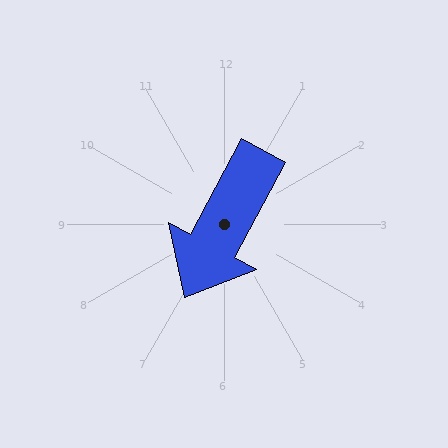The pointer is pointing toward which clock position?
Roughly 7 o'clock.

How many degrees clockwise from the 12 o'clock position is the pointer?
Approximately 209 degrees.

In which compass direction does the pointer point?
Southwest.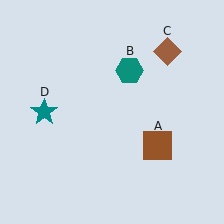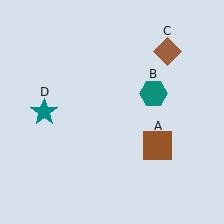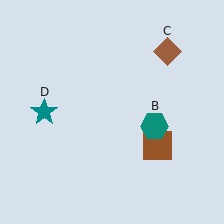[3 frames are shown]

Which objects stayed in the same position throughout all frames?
Brown square (object A) and brown diamond (object C) and teal star (object D) remained stationary.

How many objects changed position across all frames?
1 object changed position: teal hexagon (object B).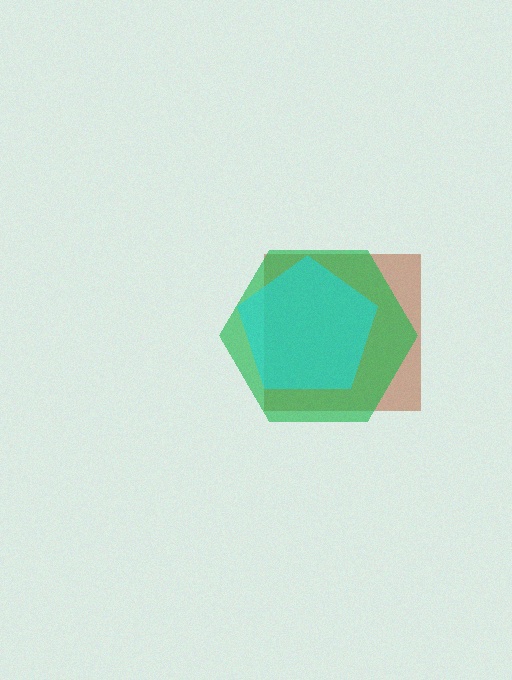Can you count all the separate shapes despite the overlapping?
Yes, there are 3 separate shapes.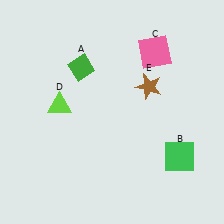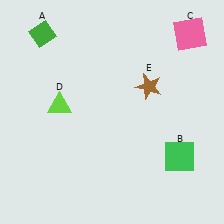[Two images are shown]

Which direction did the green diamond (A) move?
The green diamond (A) moved left.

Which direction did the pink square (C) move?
The pink square (C) moved right.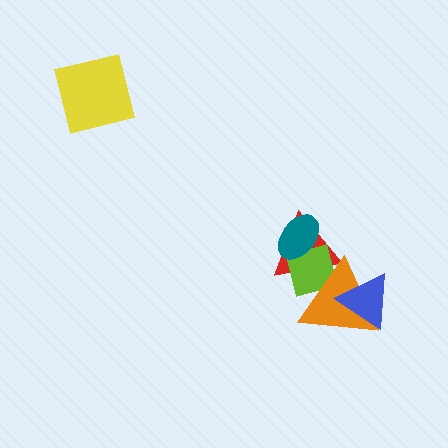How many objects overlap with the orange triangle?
3 objects overlap with the orange triangle.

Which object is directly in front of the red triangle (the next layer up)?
The lime square is directly in front of the red triangle.